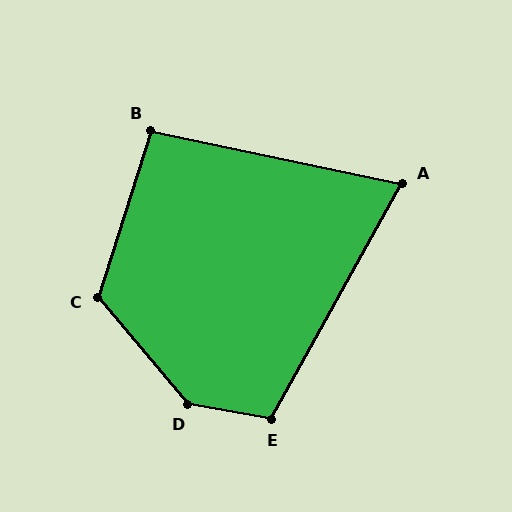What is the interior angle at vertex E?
Approximately 109 degrees (obtuse).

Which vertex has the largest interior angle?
D, at approximately 140 degrees.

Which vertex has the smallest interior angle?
A, at approximately 73 degrees.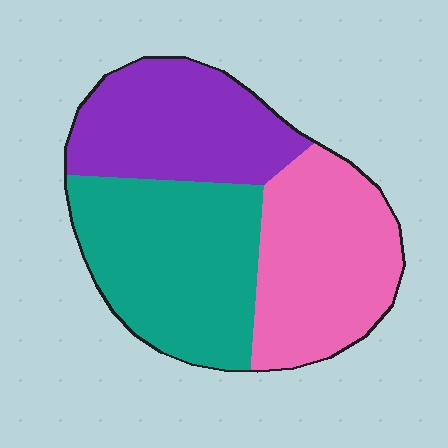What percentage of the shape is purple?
Purple covers around 30% of the shape.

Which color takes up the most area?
Teal, at roughly 40%.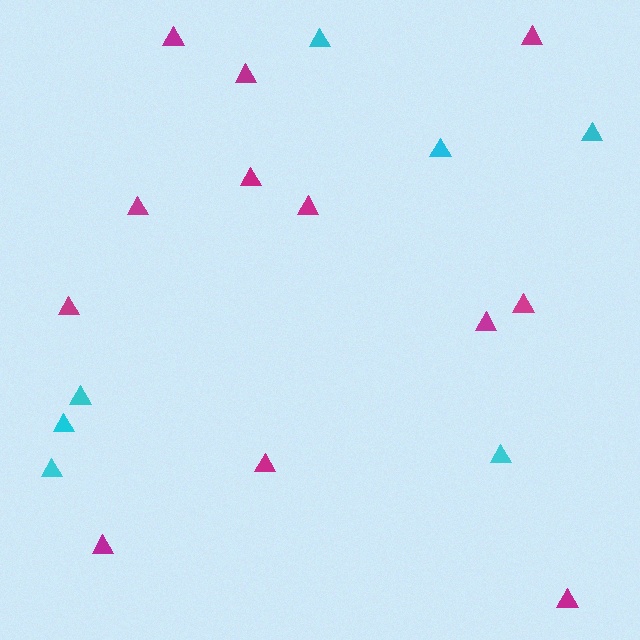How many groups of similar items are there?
There are 2 groups: one group of cyan triangles (7) and one group of magenta triangles (12).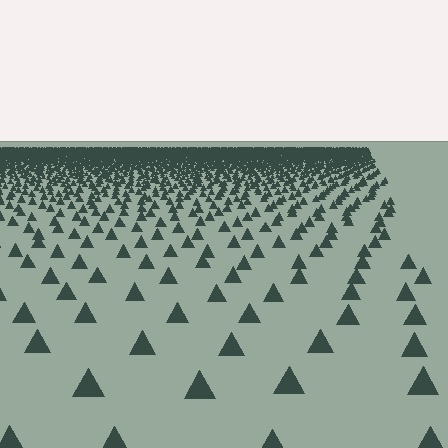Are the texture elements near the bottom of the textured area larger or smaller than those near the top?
Larger. Near the bottom, elements are closer to the viewer and appear at a bigger on-screen size.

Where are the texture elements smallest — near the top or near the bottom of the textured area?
Near the top.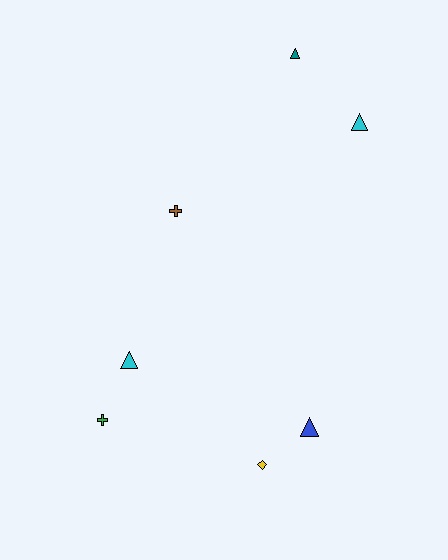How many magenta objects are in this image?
There are no magenta objects.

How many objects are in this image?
There are 7 objects.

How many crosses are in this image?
There are 2 crosses.